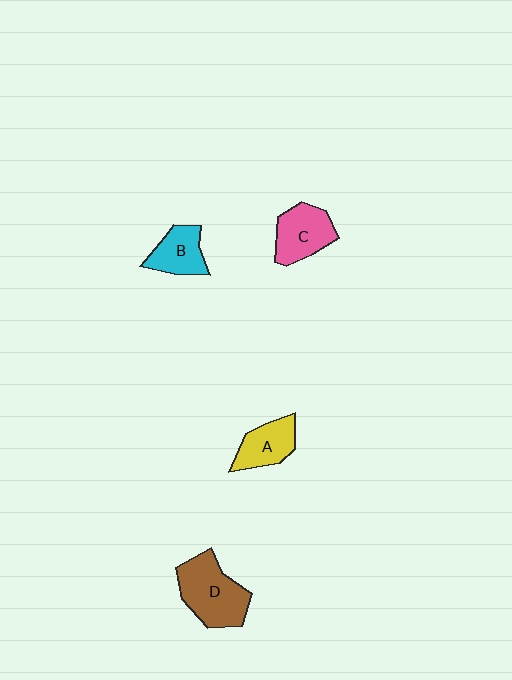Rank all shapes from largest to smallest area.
From largest to smallest: D (brown), C (pink), A (yellow), B (cyan).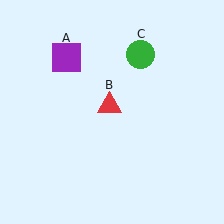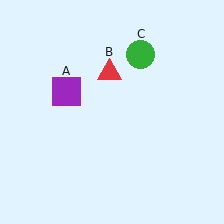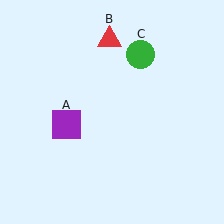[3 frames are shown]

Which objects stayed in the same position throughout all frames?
Green circle (object C) remained stationary.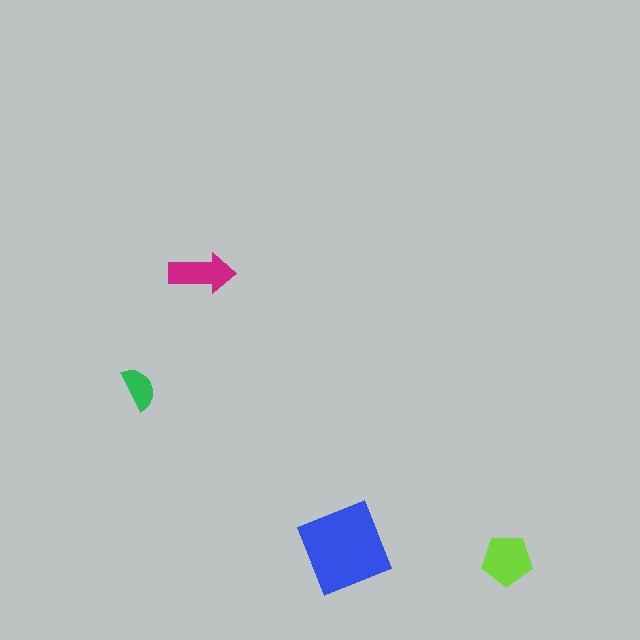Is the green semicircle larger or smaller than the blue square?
Smaller.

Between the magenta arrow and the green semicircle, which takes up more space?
The magenta arrow.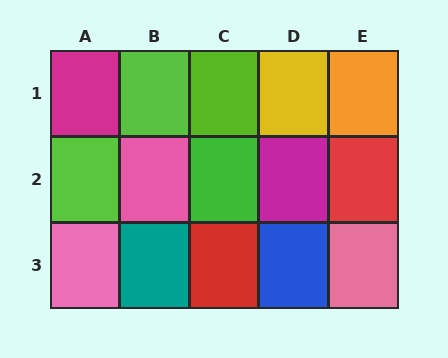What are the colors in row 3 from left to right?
Pink, teal, red, blue, pink.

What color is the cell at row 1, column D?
Yellow.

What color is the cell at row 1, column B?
Lime.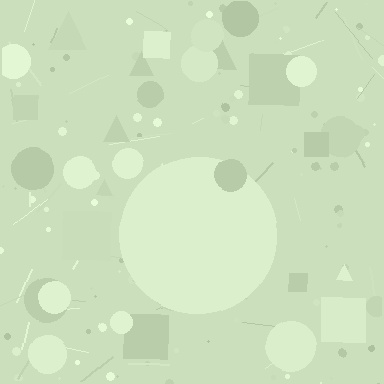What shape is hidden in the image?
A circle is hidden in the image.